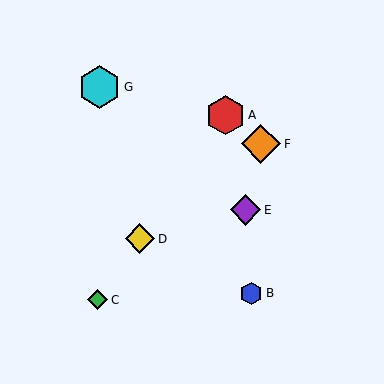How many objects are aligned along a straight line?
3 objects (A, C, D) are aligned along a straight line.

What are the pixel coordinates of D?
Object D is at (140, 239).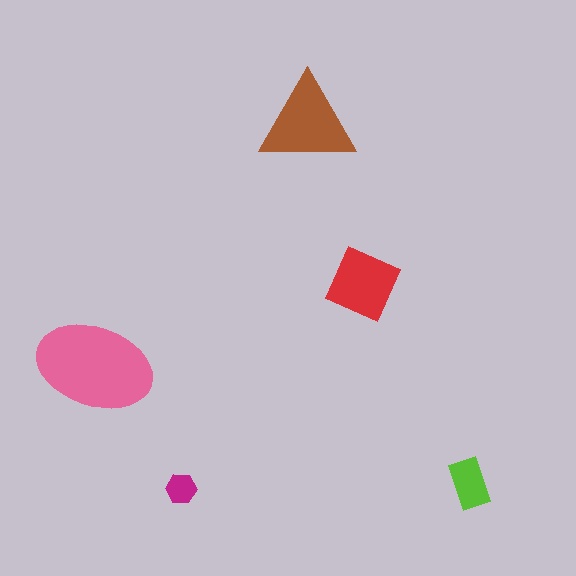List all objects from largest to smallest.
The pink ellipse, the brown triangle, the red diamond, the lime rectangle, the magenta hexagon.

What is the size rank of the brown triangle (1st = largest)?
2nd.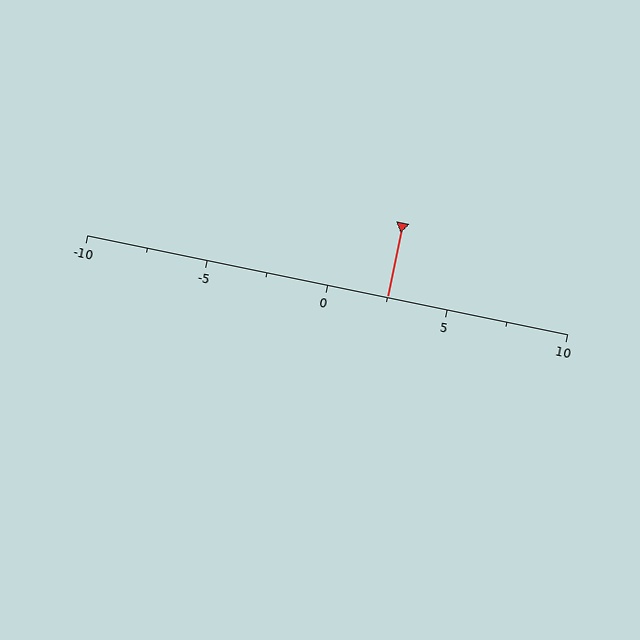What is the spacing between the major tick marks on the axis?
The major ticks are spaced 5 apart.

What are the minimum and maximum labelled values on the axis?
The axis runs from -10 to 10.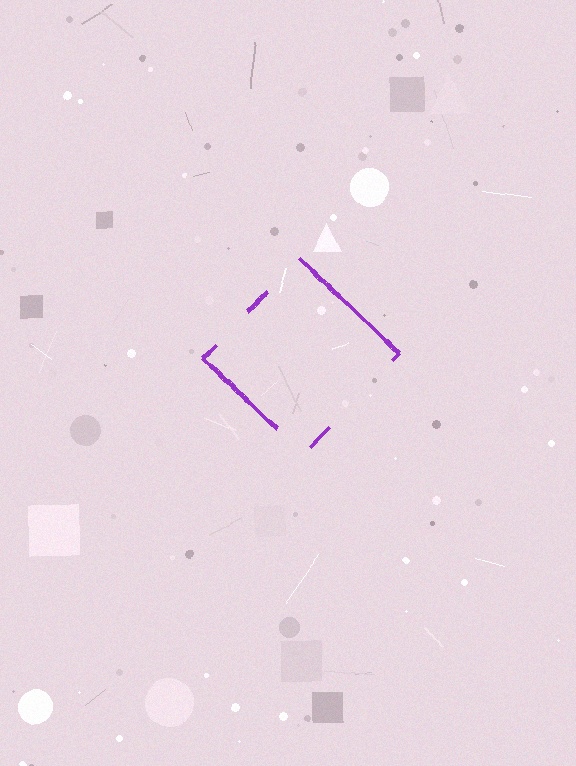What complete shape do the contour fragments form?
The contour fragments form a diamond.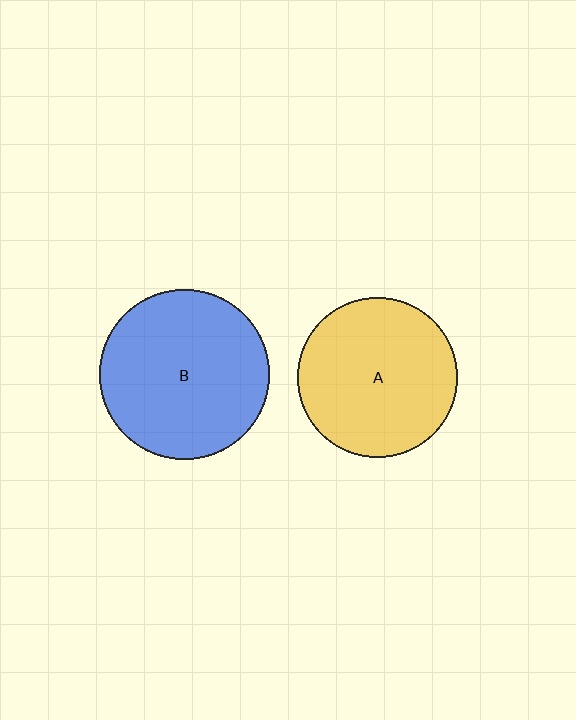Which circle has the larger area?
Circle B (blue).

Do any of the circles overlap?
No, none of the circles overlap.